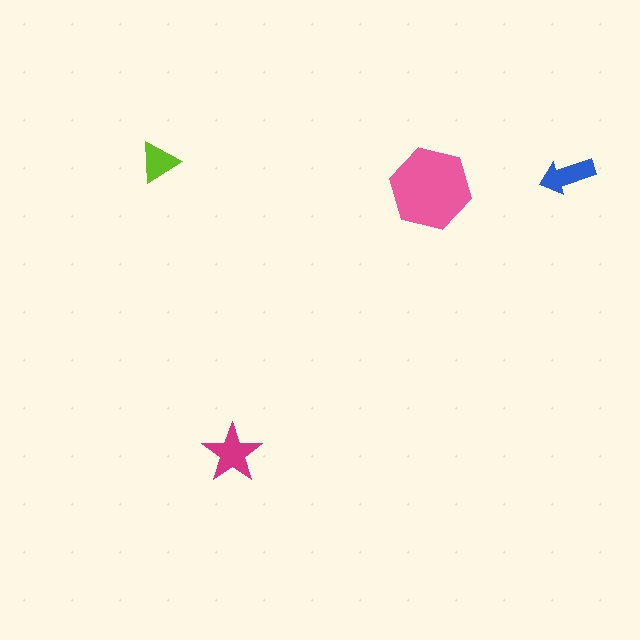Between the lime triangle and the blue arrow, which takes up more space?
The blue arrow.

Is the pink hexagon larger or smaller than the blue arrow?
Larger.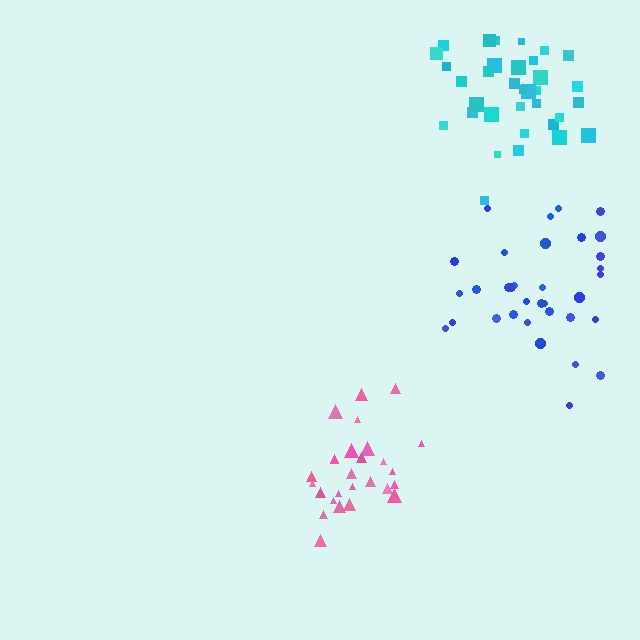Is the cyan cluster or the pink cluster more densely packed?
Pink.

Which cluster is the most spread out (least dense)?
Blue.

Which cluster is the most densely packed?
Pink.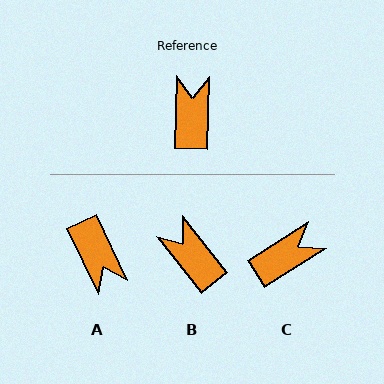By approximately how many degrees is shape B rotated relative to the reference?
Approximately 40 degrees counter-clockwise.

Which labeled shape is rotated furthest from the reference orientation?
A, about 153 degrees away.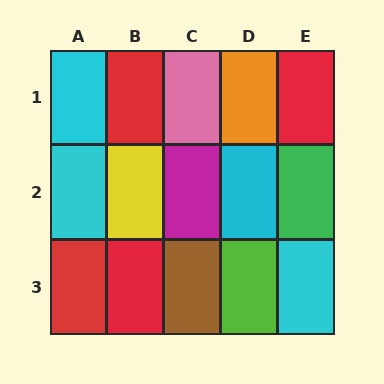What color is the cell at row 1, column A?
Cyan.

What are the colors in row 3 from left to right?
Red, red, brown, lime, cyan.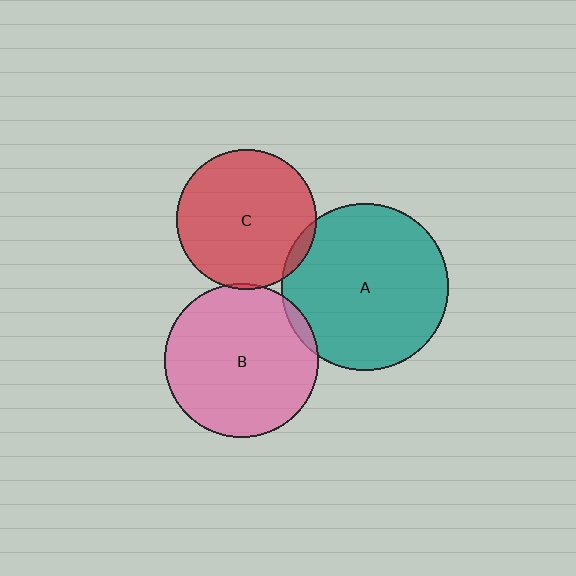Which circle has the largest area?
Circle A (teal).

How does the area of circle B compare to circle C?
Approximately 1.2 times.